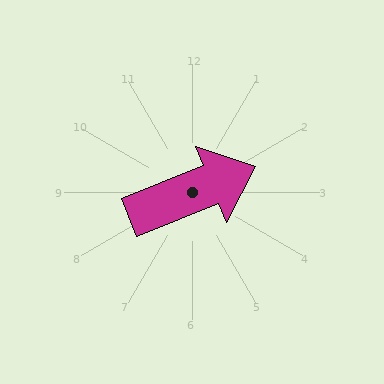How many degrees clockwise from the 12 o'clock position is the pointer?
Approximately 68 degrees.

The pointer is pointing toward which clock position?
Roughly 2 o'clock.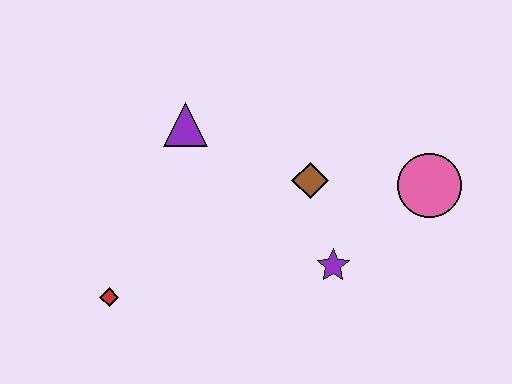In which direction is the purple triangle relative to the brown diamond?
The purple triangle is to the left of the brown diamond.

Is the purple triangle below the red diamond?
No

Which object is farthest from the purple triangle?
The pink circle is farthest from the purple triangle.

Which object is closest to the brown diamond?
The purple star is closest to the brown diamond.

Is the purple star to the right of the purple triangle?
Yes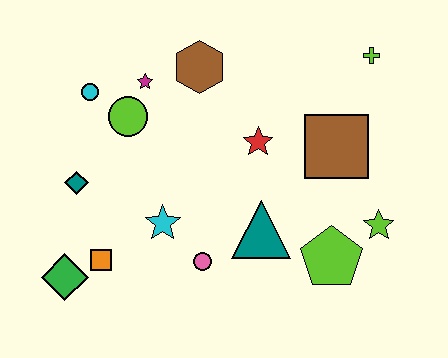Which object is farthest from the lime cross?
The green diamond is farthest from the lime cross.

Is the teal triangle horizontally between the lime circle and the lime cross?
Yes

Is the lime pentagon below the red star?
Yes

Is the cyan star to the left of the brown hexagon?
Yes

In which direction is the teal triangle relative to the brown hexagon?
The teal triangle is below the brown hexagon.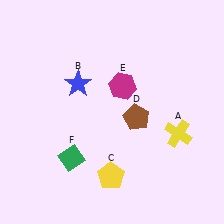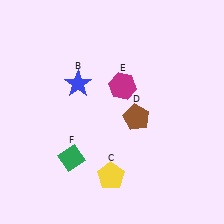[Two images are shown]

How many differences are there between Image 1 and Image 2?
There is 1 difference between the two images.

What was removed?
The yellow cross (A) was removed in Image 2.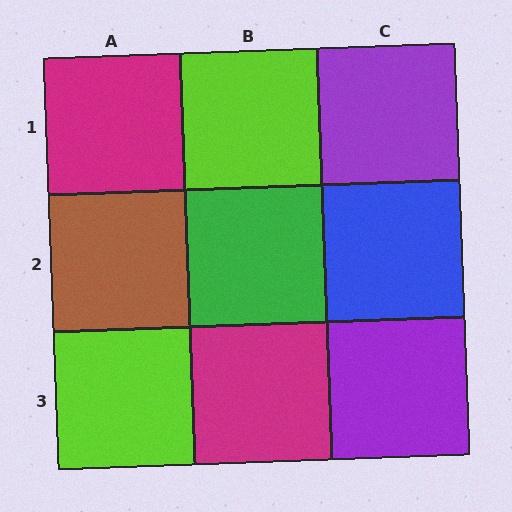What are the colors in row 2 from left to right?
Brown, green, blue.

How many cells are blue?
1 cell is blue.